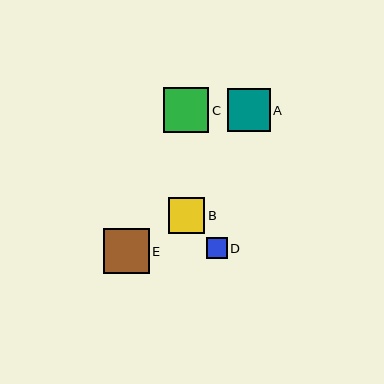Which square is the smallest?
Square D is the smallest with a size of approximately 20 pixels.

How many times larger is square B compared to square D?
Square B is approximately 1.8 times the size of square D.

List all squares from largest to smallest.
From largest to smallest: E, C, A, B, D.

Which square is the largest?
Square E is the largest with a size of approximately 46 pixels.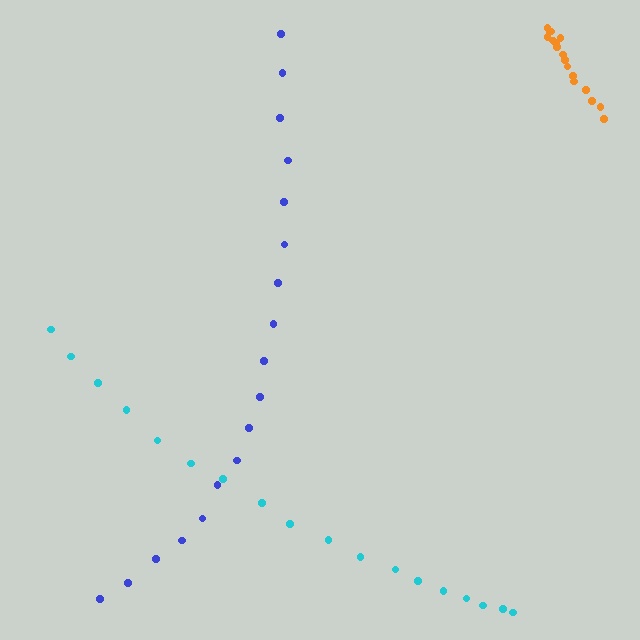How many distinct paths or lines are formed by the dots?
There are 3 distinct paths.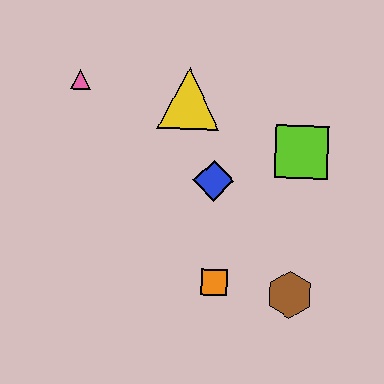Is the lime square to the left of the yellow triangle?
No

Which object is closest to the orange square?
The brown hexagon is closest to the orange square.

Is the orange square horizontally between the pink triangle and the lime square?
Yes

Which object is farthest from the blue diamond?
The pink triangle is farthest from the blue diamond.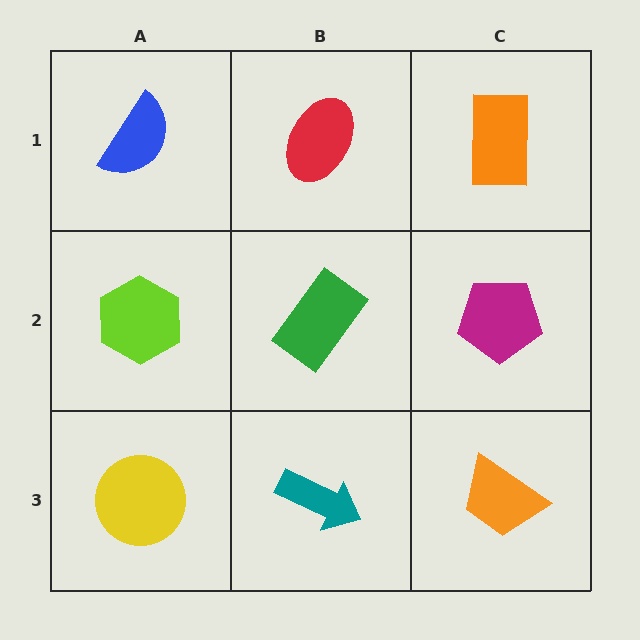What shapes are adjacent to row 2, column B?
A red ellipse (row 1, column B), a teal arrow (row 3, column B), a lime hexagon (row 2, column A), a magenta pentagon (row 2, column C).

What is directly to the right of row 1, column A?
A red ellipse.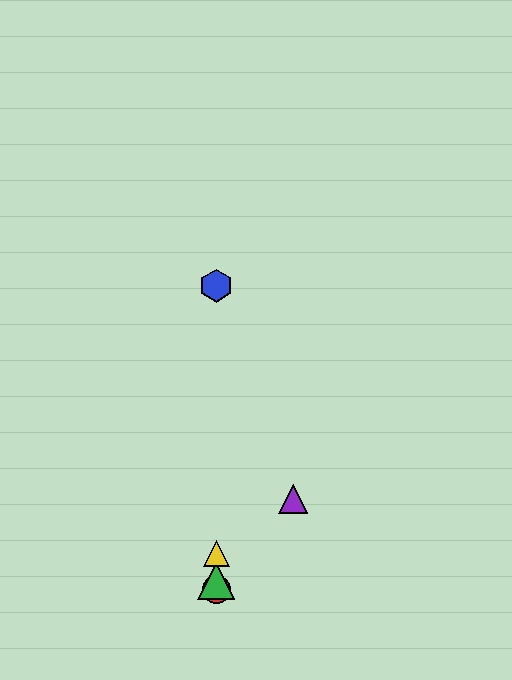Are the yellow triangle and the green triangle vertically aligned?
Yes, both are at x≈216.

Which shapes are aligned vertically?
The red circle, the blue hexagon, the green triangle, the yellow triangle are aligned vertically.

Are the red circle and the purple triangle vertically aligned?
No, the red circle is at x≈216 and the purple triangle is at x≈293.